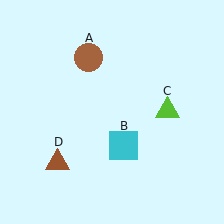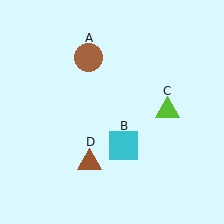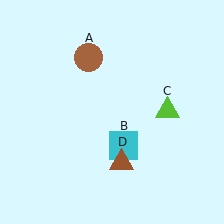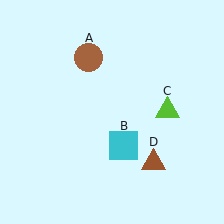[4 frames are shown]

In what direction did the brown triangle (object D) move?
The brown triangle (object D) moved right.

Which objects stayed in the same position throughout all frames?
Brown circle (object A) and cyan square (object B) and lime triangle (object C) remained stationary.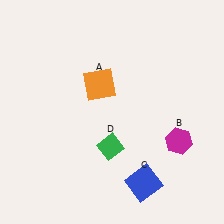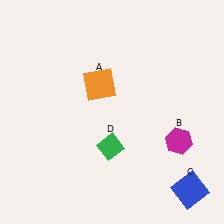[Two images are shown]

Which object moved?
The blue square (C) moved right.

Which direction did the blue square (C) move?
The blue square (C) moved right.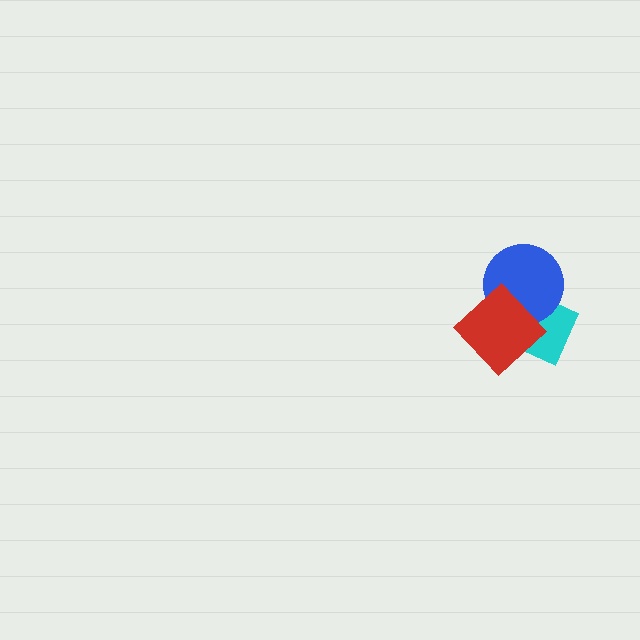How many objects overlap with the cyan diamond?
2 objects overlap with the cyan diamond.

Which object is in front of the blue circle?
The red diamond is in front of the blue circle.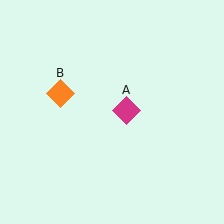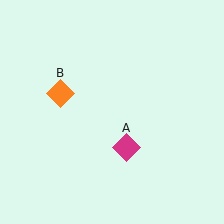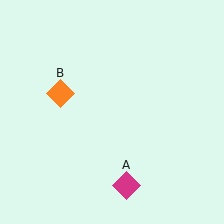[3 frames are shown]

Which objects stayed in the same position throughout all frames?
Orange diamond (object B) remained stationary.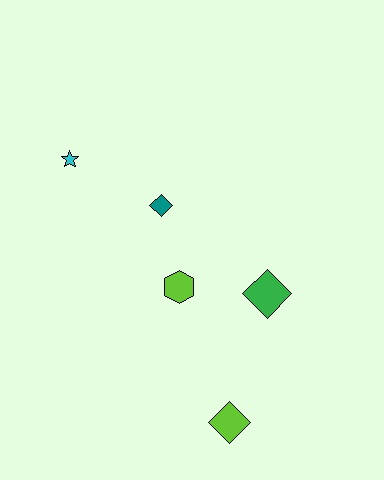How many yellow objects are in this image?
There are no yellow objects.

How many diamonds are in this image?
There are 3 diamonds.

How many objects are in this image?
There are 5 objects.